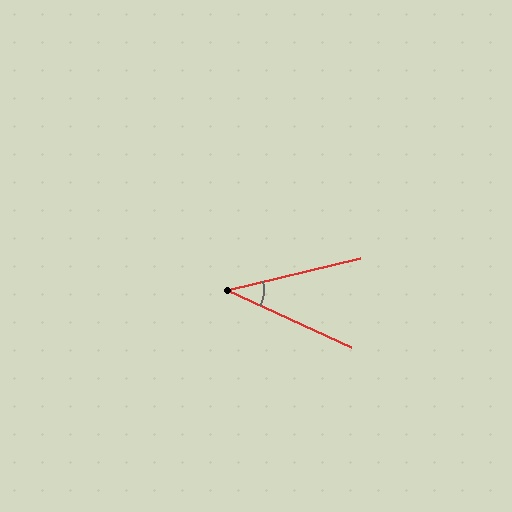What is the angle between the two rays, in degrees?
Approximately 38 degrees.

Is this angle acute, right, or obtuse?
It is acute.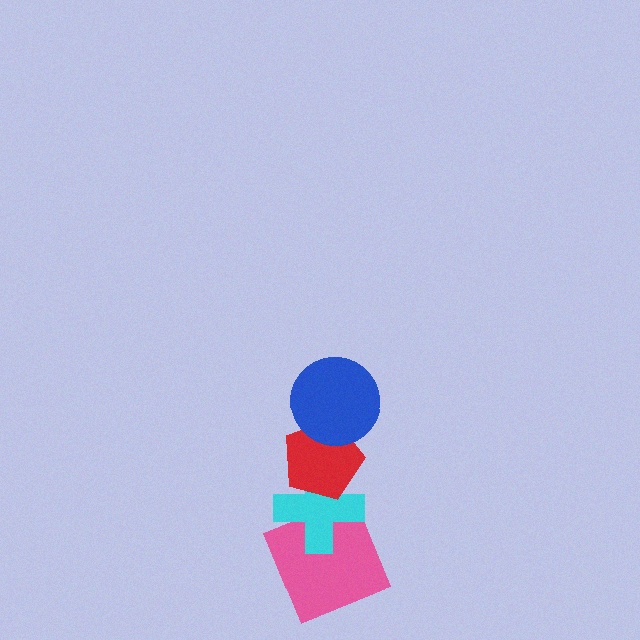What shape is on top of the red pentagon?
The blue circle is on top of the red pentagon.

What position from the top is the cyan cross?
The cyan cross is 3rd from the top.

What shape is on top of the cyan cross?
The red pentagon is on top of the cyan cross.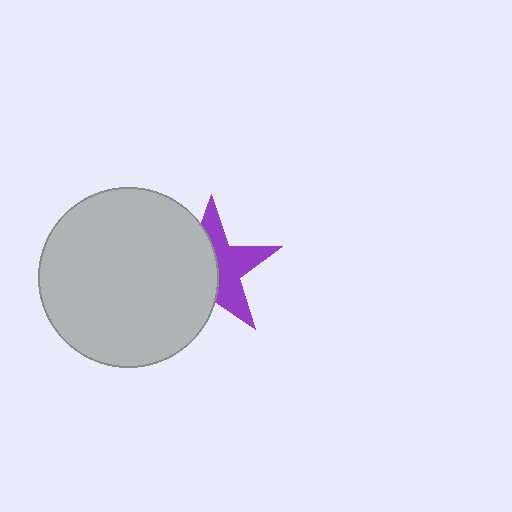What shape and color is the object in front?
The object in front is a light gray circle.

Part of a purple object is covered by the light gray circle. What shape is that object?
It is a star.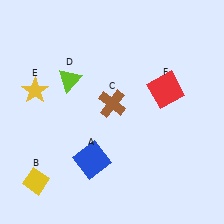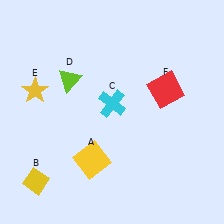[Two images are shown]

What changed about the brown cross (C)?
In Image 1, C is brown. In Image 2, it changed to cyan.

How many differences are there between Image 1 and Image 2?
There are 2 differences between the two images.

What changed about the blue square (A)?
In Image 1, A is blue. In Image 2, it changed to yellow.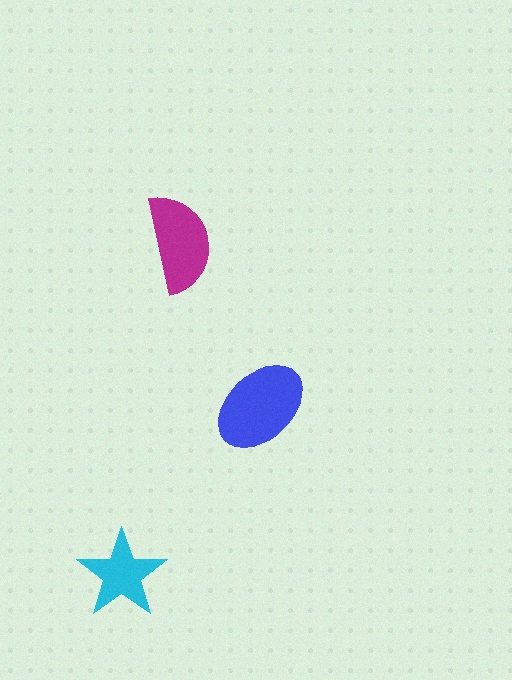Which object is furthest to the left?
The cyan star is leftmost.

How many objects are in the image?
There are 3 objects in the image.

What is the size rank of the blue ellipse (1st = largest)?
1st.